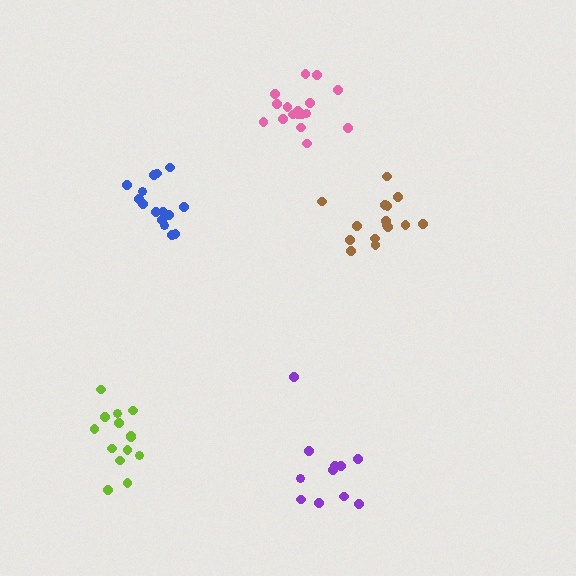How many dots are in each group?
Group 1: 14 dots, Group 2: 15 dots, Group 3: 15 dots, Group 4: 17 dots, Group 5: 11 dots (72 total).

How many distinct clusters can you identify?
There are 5 distinct clusters.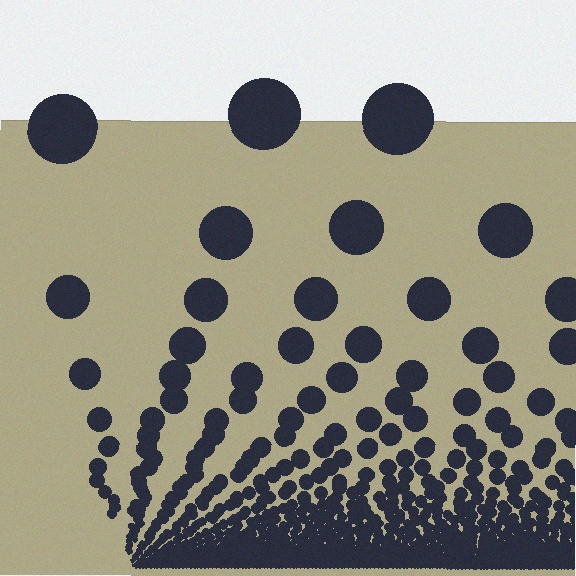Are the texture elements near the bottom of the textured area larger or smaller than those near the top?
Smaller. The gradient is inverted — elements near the bottom are smaller and denser.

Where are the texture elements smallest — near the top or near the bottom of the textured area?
Near the bottom.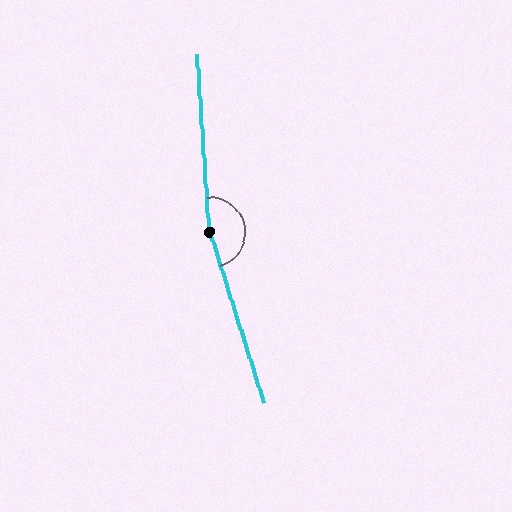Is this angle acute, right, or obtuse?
It is obtuse.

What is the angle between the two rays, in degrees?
Approximately 166 degrees.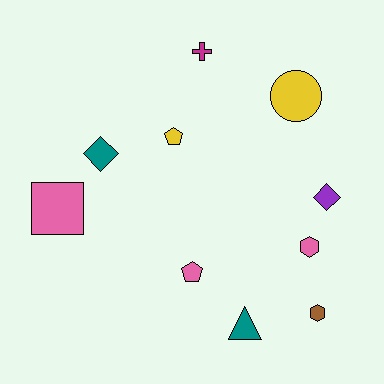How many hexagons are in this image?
There are 2 hexagons.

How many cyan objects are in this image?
There are no cyan objects.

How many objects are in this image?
There are 10 objects.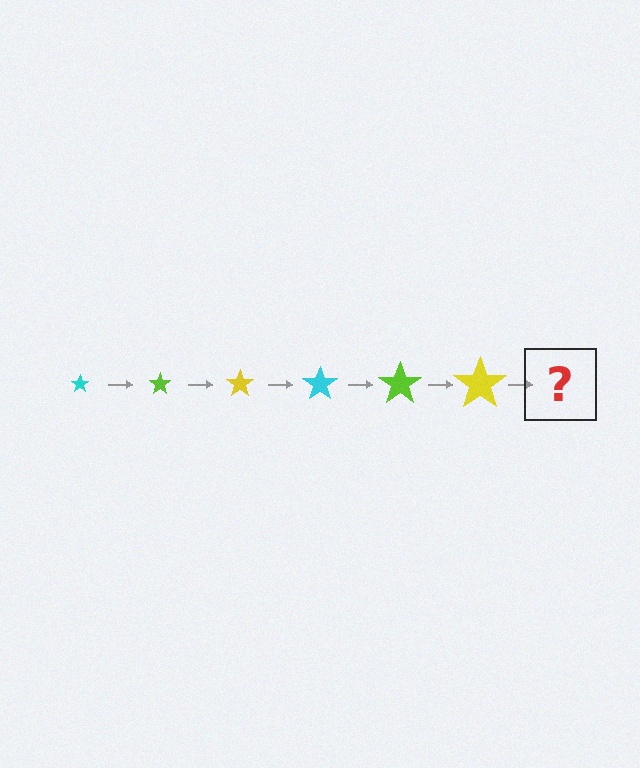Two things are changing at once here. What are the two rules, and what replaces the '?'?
The two rules are that the star grows larger each step and the color cycles through cyan, lime, and yellow. The '?' should be a cyan star, larger than the previous one.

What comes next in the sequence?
The next element should be a cyan star, larger than the previous one.